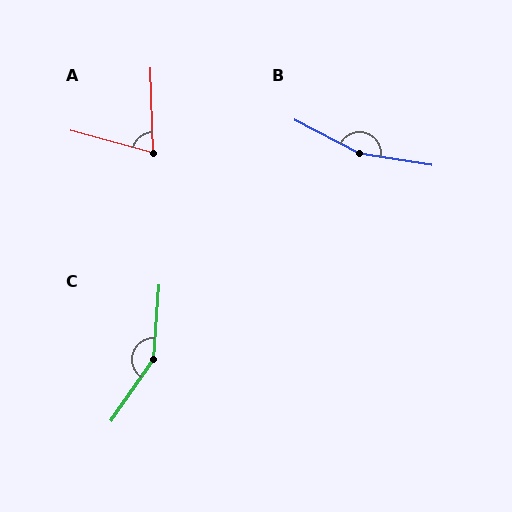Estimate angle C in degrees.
Approximately 149 degrees.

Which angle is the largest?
B, at approximately 161 degrees.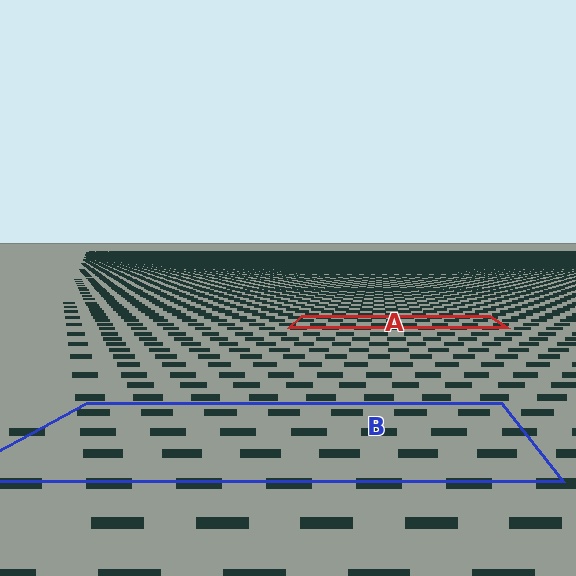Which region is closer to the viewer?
Region B is closer. The texture elements there are larger and more spread out.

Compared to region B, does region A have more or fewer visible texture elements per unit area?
Region A has more texture elements per unit area — they are packed more densely because it is farther away.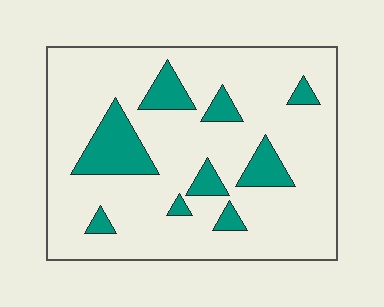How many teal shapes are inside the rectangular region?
9.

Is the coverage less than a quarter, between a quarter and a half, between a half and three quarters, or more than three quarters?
Less than a quarter.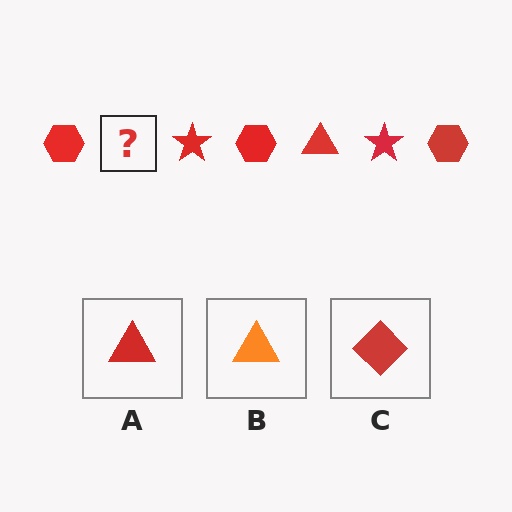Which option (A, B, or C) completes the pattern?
A.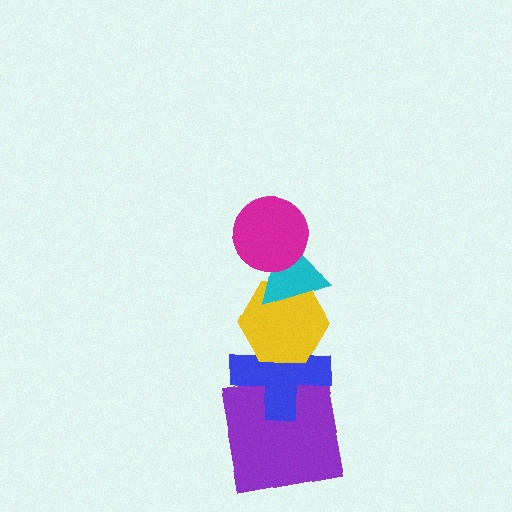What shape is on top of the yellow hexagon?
The cyan triangle is on top of the yellow hexagon.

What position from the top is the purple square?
The purple square is 5th from the top.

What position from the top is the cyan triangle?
The cyan triangle is 2nd from the top.